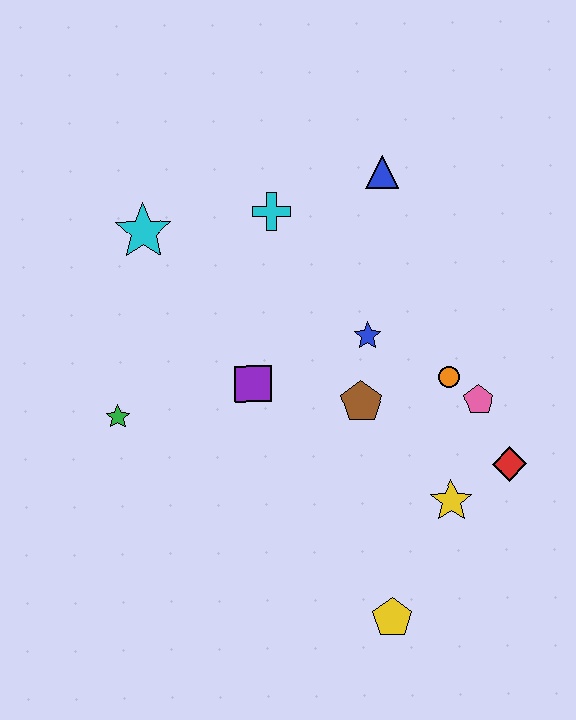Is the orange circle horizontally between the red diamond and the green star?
Yes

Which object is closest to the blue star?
The brown pentagon is closest to the blue star.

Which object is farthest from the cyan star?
The yellow pentagon is farthest from the cyan star.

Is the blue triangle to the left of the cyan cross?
No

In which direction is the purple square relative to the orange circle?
The purple square is to the left of the orange circle.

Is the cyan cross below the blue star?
No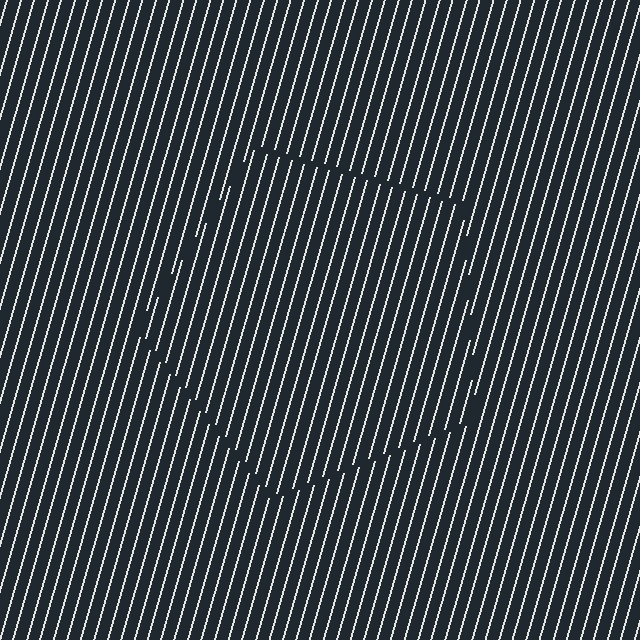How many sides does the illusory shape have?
5 sides — the line-ends trace a pentagon.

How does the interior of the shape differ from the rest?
The interior of the shape contains the same grating, shifted by half a period — the contour is defined by the phase discontinuity where line-ends from the inner and outer gratings abut.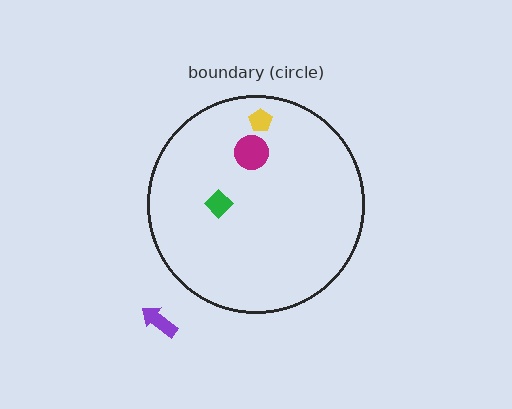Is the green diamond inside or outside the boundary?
Inside.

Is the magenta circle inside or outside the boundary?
Inside.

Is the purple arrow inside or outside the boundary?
Outside.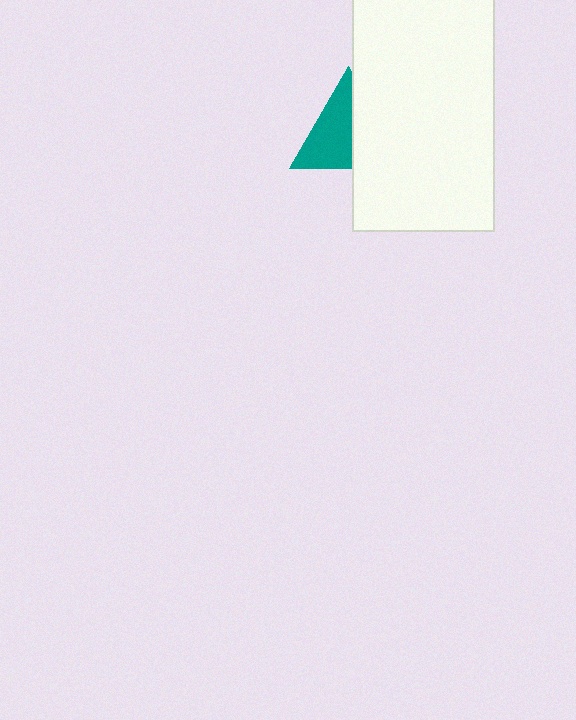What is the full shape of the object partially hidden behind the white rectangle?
The partially hidden object is a teal triangle.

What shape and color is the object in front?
The object in front is a white rectangle.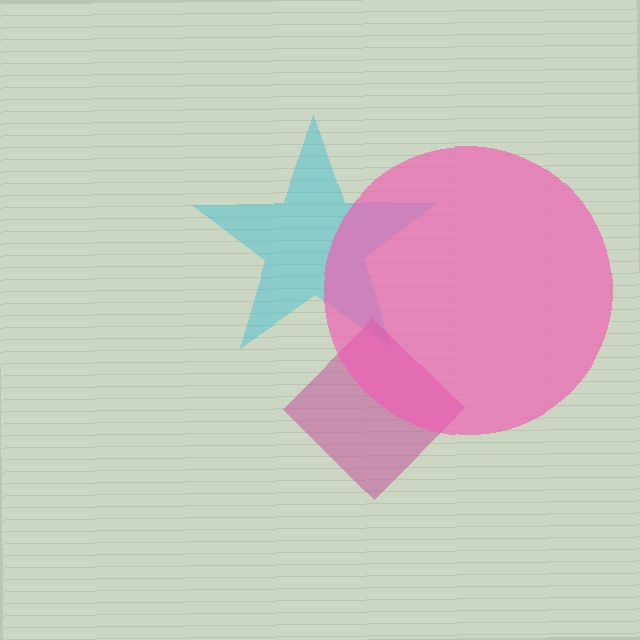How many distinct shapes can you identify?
There are 3 distinct shapes: a cyan star, a magenta diamond, a pink circle.